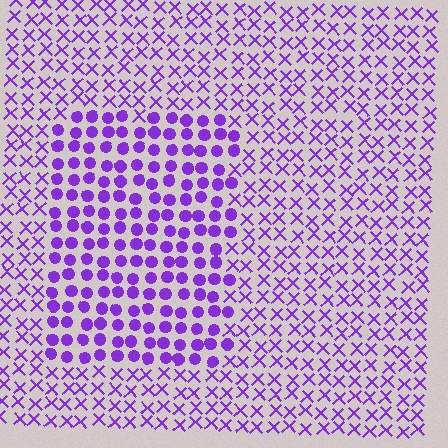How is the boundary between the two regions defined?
The boundary is defined by a change in element shape: circles inside vs. X marks outside. All elements share the same color and spacing.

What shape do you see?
I see a rectangle.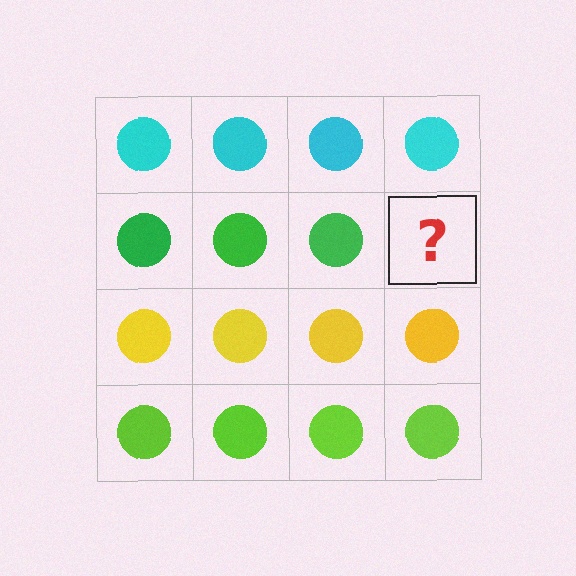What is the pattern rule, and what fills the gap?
The rule is that each row has a consistent color. The gap should be filled with a green circle.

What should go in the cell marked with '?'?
The missing cell should contain a green circle.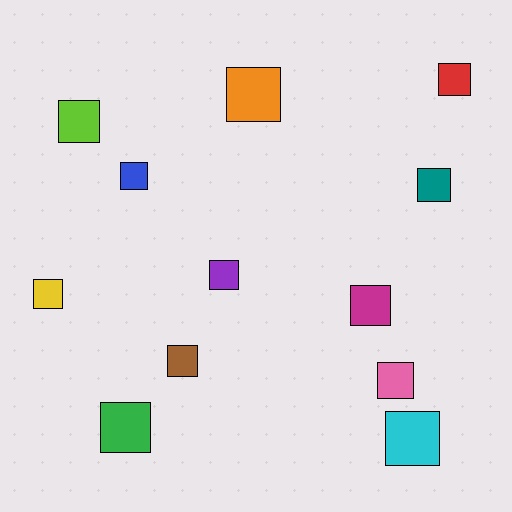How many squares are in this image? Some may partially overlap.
There are 12 squares.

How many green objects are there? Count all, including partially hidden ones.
There is 1 green object.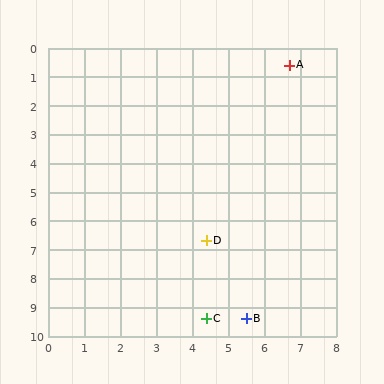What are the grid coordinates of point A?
Point A is at approximately (6.7, 0.6).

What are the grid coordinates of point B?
Point B is at approximately (5.5, 9.4).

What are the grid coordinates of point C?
Point C is at approximately (4.4, 9.4).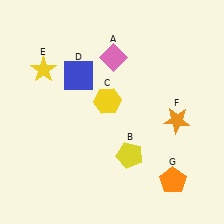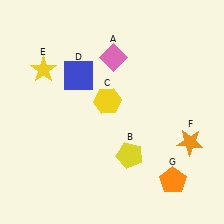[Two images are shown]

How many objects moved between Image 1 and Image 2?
1 object moved between the two images.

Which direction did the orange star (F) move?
The orange star (F) moved down.